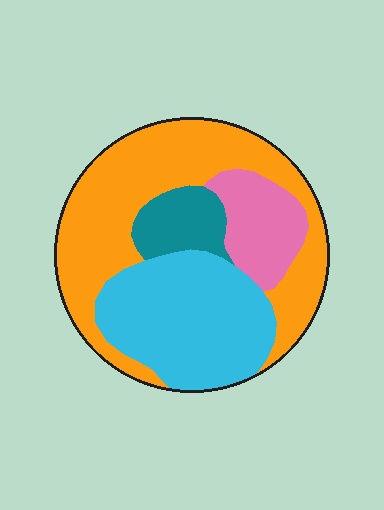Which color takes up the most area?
Orange, at roughly 45%.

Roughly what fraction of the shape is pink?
Pink covers about 15% of the shape.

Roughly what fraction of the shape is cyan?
Cyan covers about 30% of the shape.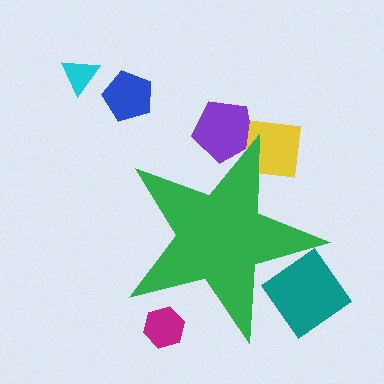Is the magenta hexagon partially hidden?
Yes, the magenta hexagon is partially hidden behind the green star.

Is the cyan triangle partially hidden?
No, the cyan triangle is fully visible.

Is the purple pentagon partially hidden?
Yes, the purple pentagon is partially hidden behind the green star.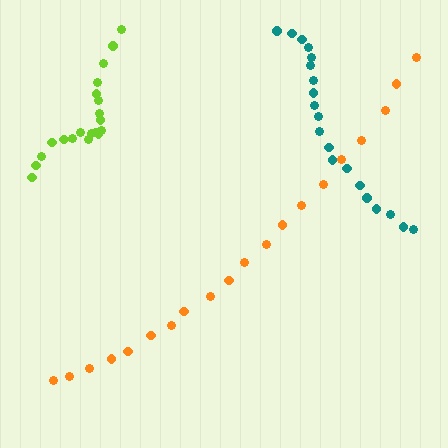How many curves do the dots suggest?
There are 3 distinct paths.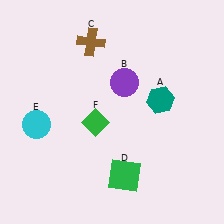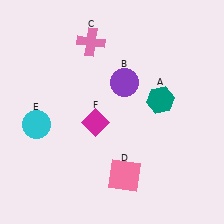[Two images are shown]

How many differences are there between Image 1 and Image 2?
There are 3 differences between the two images.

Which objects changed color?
C changed from brown to pink. D changed from green to pink. F changed from green to magenta.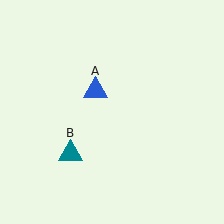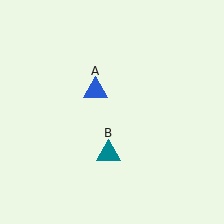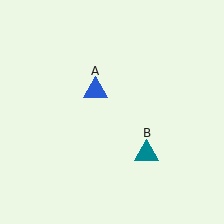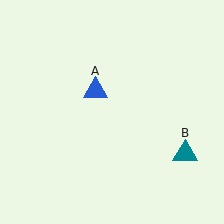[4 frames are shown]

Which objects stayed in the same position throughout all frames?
Blue triangle (object A) remained stationary.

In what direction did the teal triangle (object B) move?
The teal triangle (object B) moved right.